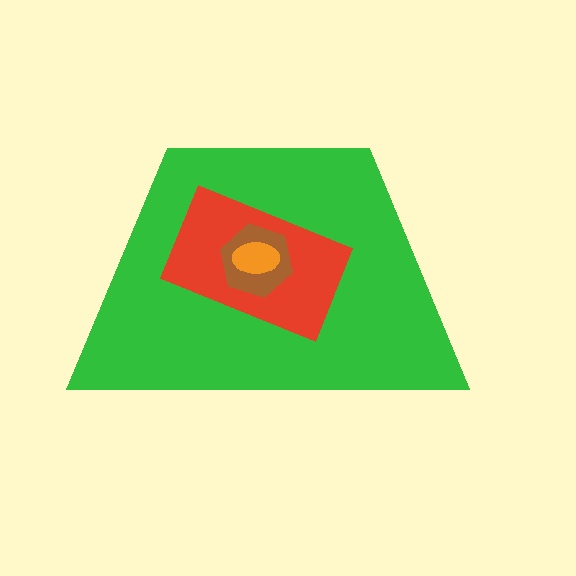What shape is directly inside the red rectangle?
The brown hexagon.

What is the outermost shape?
The green trapezoid.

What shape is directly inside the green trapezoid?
The red rectangle.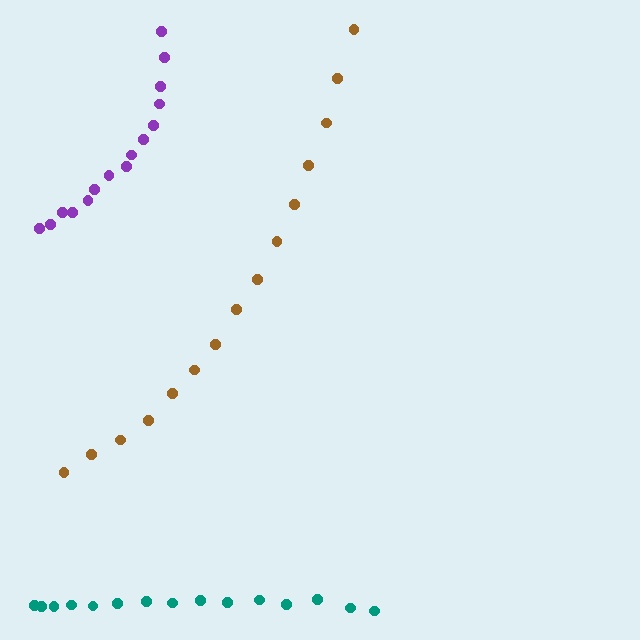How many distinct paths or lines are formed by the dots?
There are 3 distinct paths.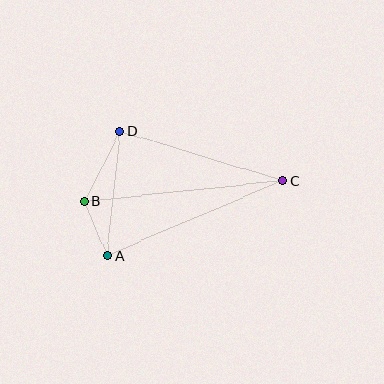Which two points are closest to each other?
Points A and B are closest to each other.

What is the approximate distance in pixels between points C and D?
The distance between C and D is approximately 170 pixels.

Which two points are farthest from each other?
Points B and C are farthest from each other.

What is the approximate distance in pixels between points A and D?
The distance between A and D is approximately 125 pixels.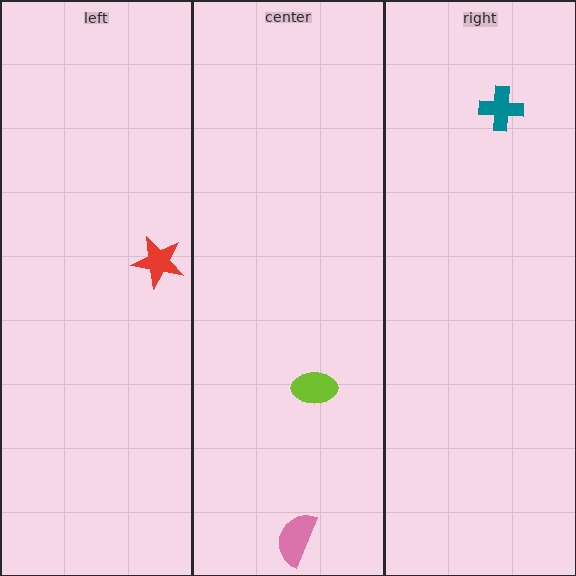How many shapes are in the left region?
1.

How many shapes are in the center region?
2.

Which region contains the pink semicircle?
The center region.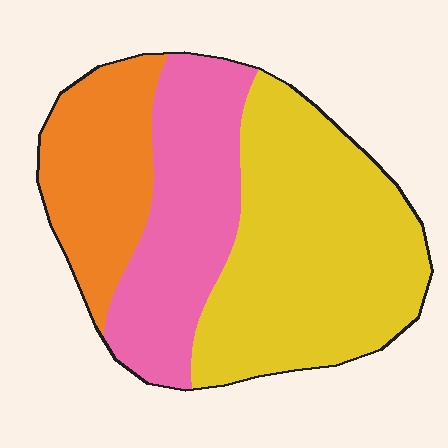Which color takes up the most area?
Yellow, at roughly 50%.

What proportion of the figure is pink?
Pink covers 30% of the figure.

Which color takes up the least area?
Orange, at roughly 20%.